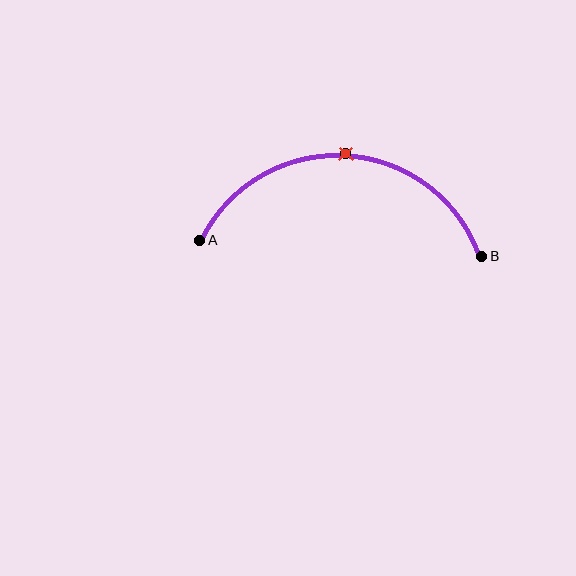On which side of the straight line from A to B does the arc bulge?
The arc bulges above the straight line connecting A and B.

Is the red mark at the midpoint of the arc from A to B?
Yes. The red mark lies on the arc at equal arc-length from both A and B — it is the arc midpoint.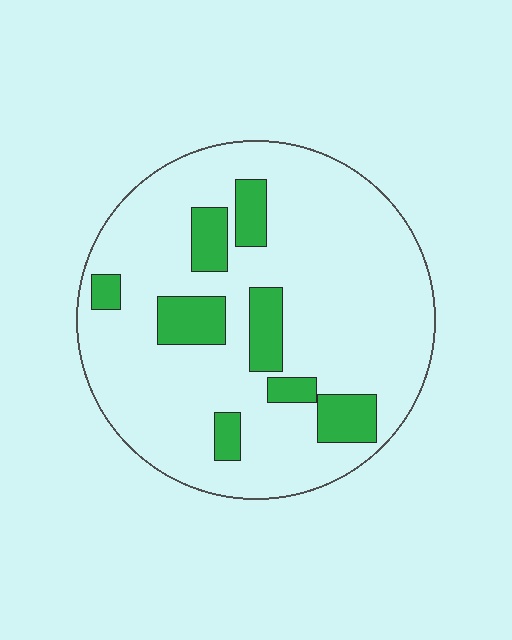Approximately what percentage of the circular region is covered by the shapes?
Approximately 15%.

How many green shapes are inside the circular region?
8.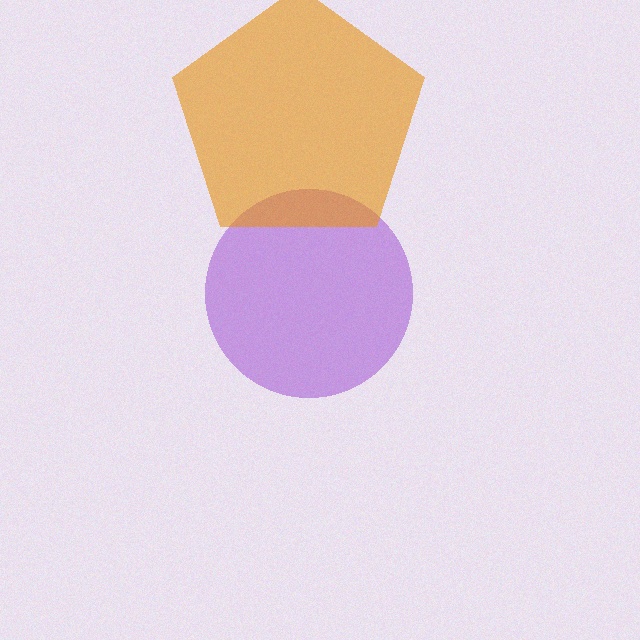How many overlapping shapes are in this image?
There are 2 overlapping shapes in the image.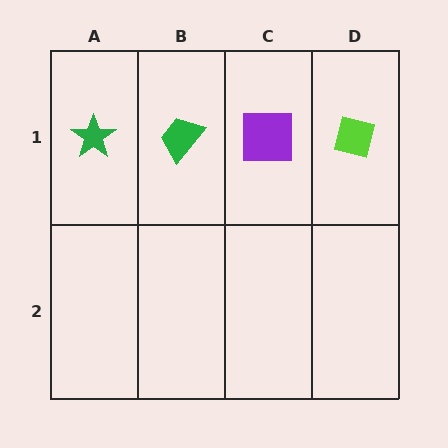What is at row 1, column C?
A purple square.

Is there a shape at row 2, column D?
No, that cell is empty.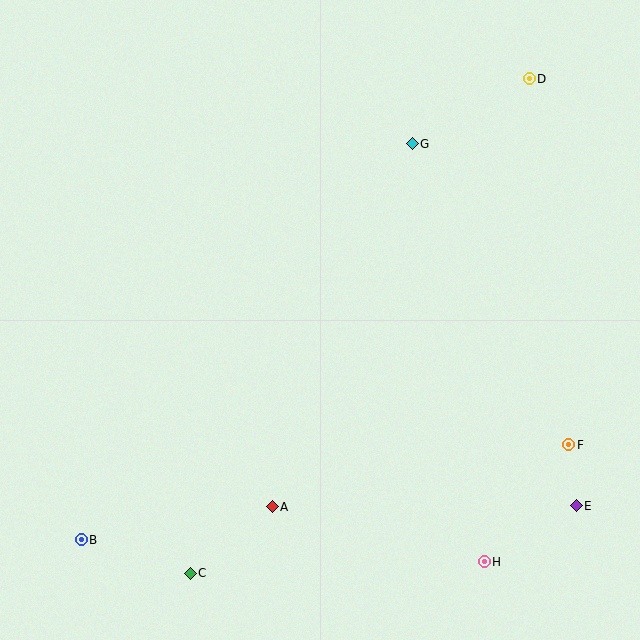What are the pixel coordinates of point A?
Point A is at (272, 507).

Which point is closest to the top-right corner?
Point D is closest to the top-right corner.